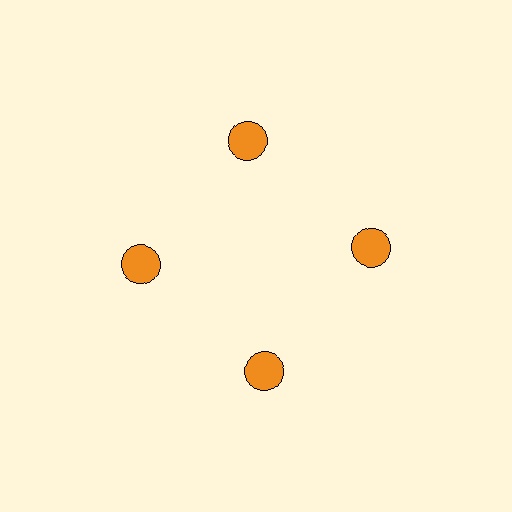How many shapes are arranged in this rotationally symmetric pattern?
There are 4 shapes, arranged in 4 groups of 1.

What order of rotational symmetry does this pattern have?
This pattern has 4-fold rotational symmetry.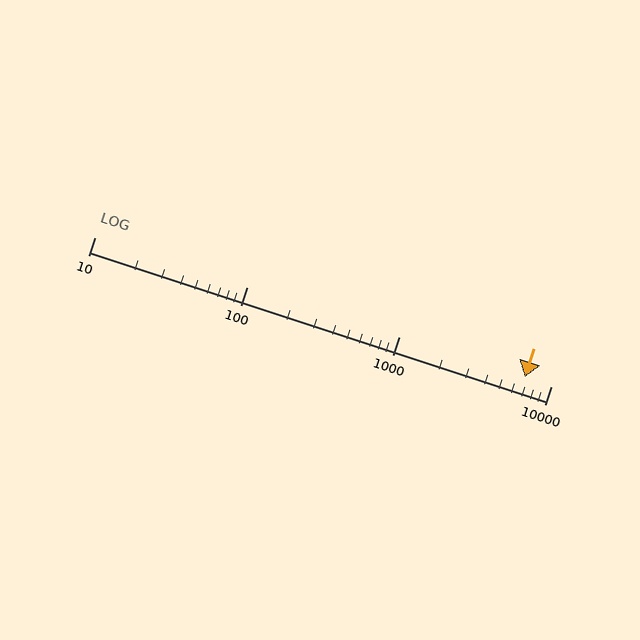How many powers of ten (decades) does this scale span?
The scale spans 3 decades, from 10 to 10000.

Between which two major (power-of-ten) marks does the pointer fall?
The pointer is between 1000 and 10000.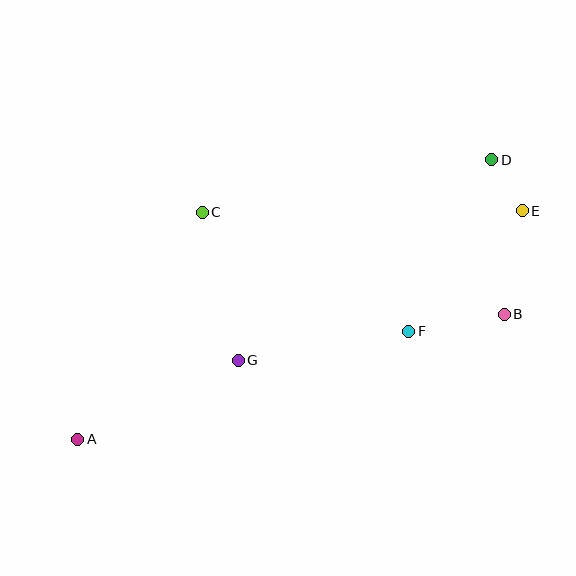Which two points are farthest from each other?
Points A and E are farthest from each other.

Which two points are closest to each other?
Points D and E are closest to each other.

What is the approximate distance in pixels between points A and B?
The distance between A and B is approximately 445 pixels.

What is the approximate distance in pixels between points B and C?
The distance between B and C is approximately 319 pixels.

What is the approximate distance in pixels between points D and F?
The distance between D and F is approximately 191 pixels.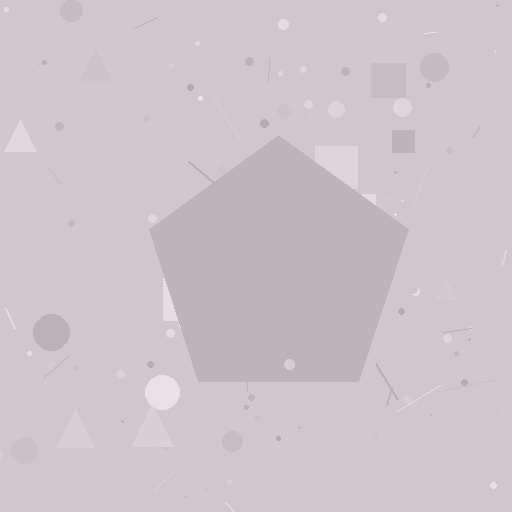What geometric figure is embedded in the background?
A pentagon is embedded in the background.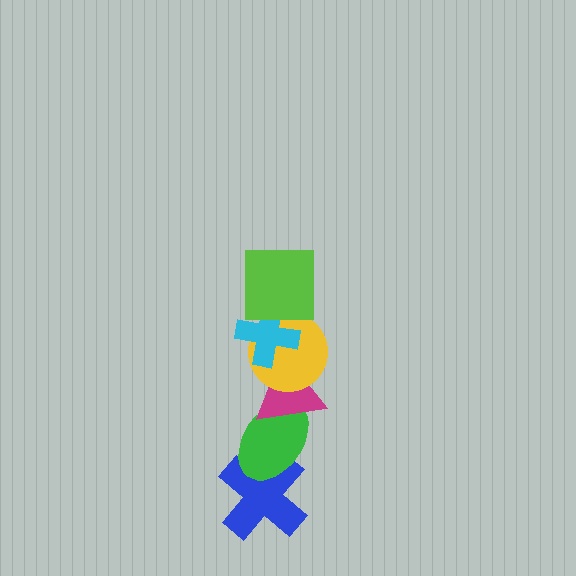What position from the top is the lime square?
The lime square is 1st from the top.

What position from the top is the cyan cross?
The cyan cross is 2nd from the top.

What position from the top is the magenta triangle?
The magenta triangle is 4th from the top.